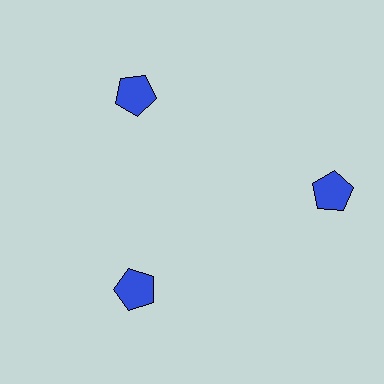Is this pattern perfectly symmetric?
No. The 3 blue pentagons are arranged in a ring, but one element near the 3 o'clock position is pushed outward from the center, breaking the 3-fold rotational symmetry.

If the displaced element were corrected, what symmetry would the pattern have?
It would have 3-fold rotational symmetry — the pattern would map onto itself every 120 degrees.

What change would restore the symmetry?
The symmetry would be restored by moving it inward, back onto the ring so that all 3 pentagons sit at equal angles and equal distance from the center.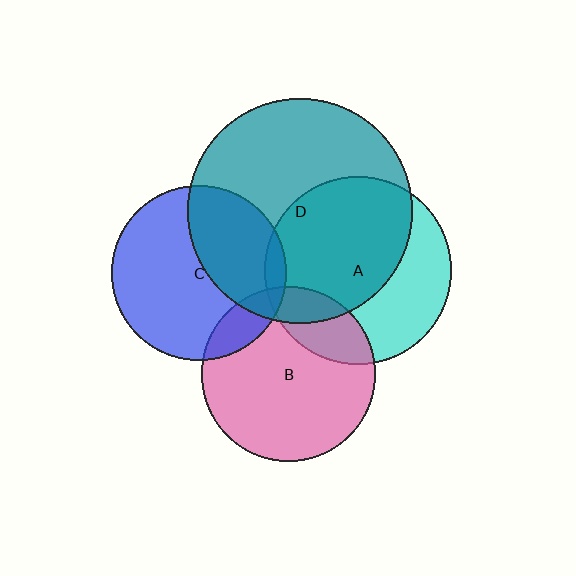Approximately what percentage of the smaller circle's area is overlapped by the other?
Approximately 10%.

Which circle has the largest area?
Circle D (teal).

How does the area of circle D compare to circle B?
Approximately 1.7 times.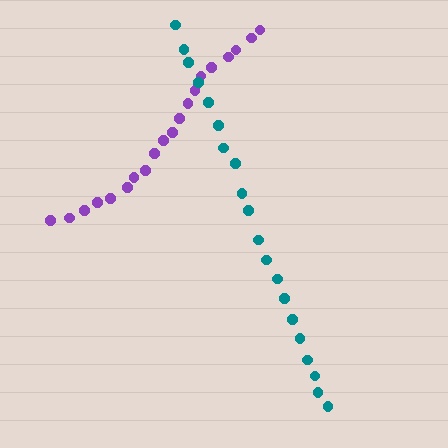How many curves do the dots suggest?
There are 2 distinct paths.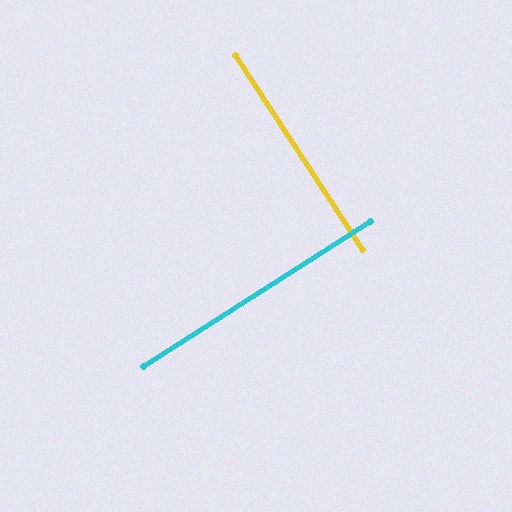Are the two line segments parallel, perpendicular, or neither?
Perpendicular — they meet at approximately 89°.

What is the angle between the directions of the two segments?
Approximately 89 degrees.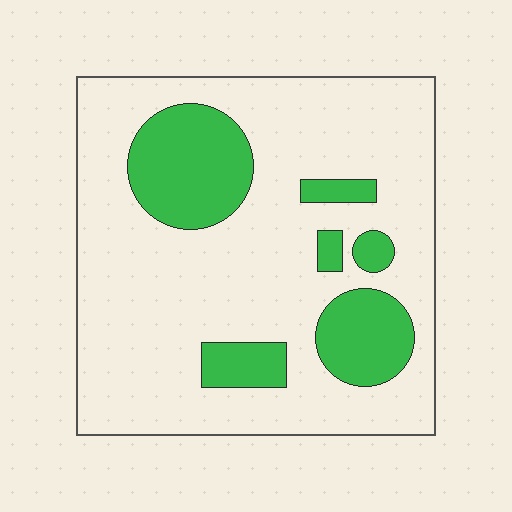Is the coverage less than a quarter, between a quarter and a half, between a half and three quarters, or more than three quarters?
Less than a quarter.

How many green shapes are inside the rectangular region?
6.